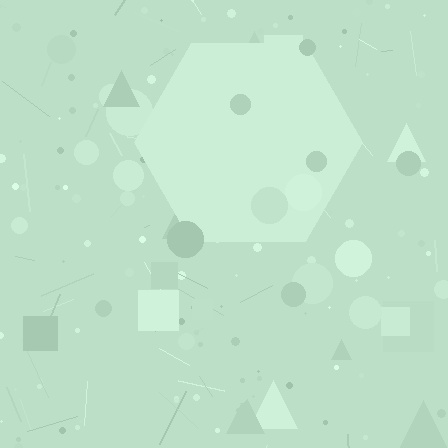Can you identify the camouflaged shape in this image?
The camouflaged shape is a hexagon.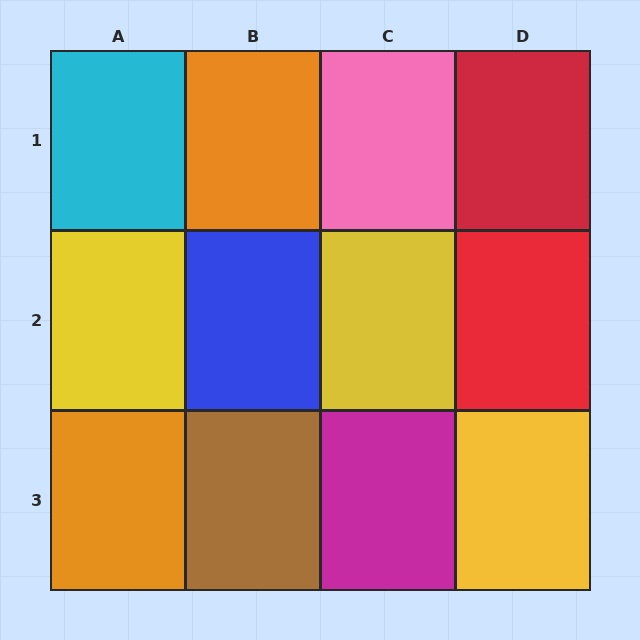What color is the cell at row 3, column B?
Brown.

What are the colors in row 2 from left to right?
Yellow, blue, yellow, red.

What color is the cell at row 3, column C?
Magenta.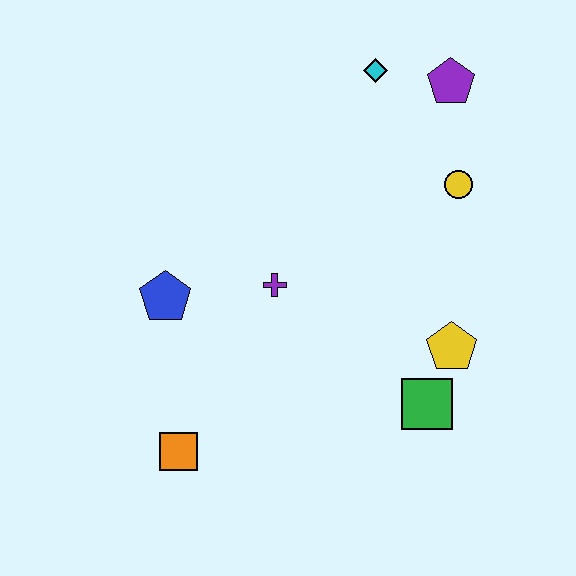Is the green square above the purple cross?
No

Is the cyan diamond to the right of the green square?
No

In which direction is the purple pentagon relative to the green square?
The purple pentagon is above the green square.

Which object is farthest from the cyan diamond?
The orange square is farthest from the cyan diamond.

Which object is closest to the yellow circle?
The purple pentagon is closest to the yellow circle.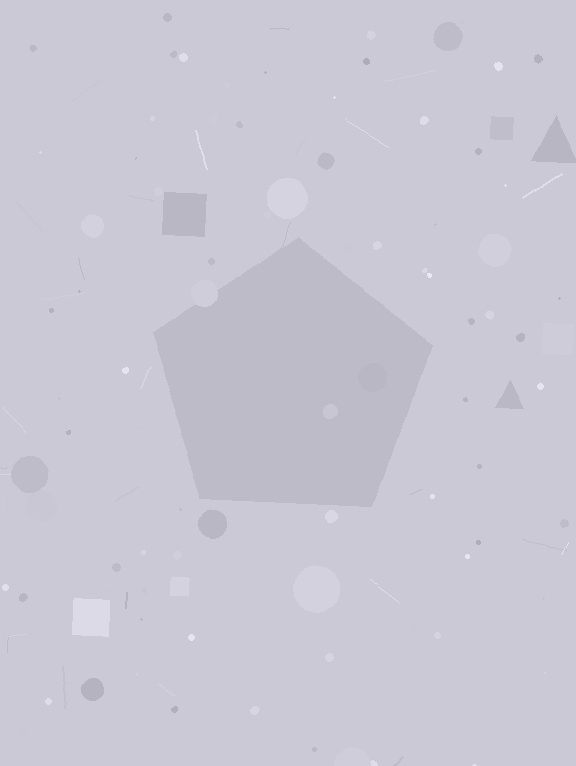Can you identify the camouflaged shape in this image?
The camouflaged shape is a pentagon.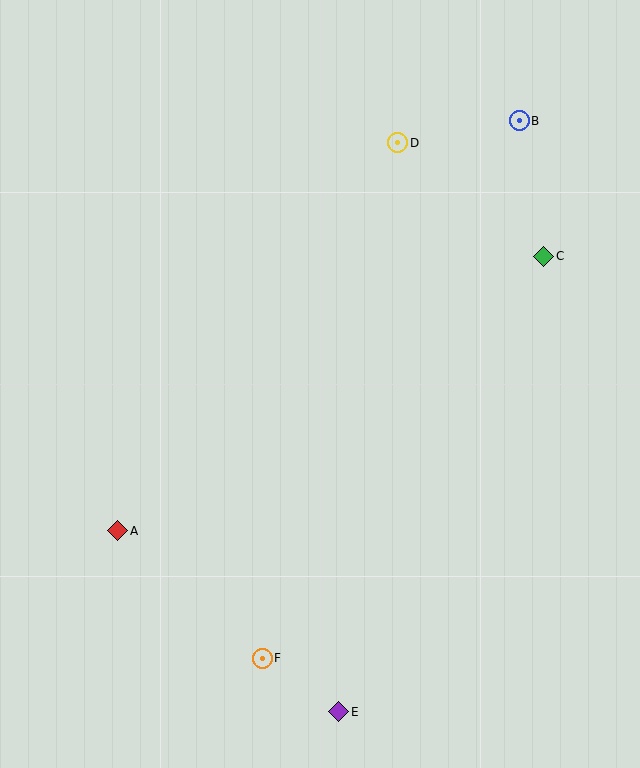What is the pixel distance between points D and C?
The distance between D and C is 185 pixels.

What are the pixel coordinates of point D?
Point D is at (398, 143).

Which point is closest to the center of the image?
Point A at (118, 531) is closest to the center.